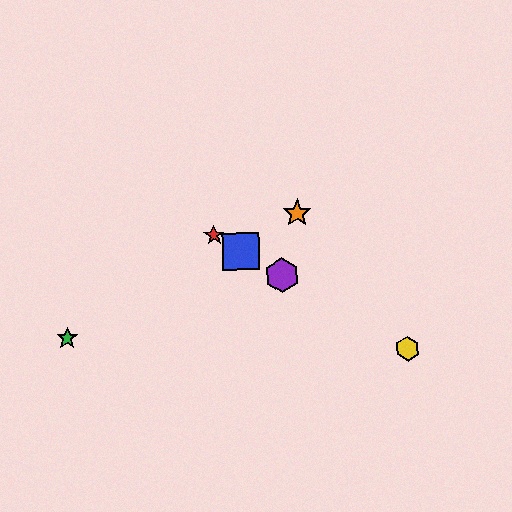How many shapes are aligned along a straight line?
4 shapes (the red star, the blue square, the yellow hexagon, the purple hexagon) are aligned along a straight line.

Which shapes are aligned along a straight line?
The red star, the blue square, the yellow hexagon, the purple hexagon are aligned along a straight line.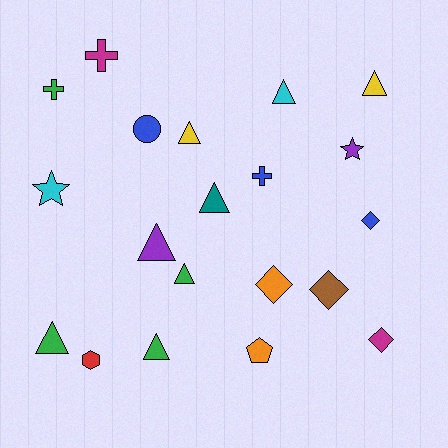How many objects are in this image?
There are 20 objects.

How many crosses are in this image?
There are 3 crosses.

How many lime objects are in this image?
There are no lime objects.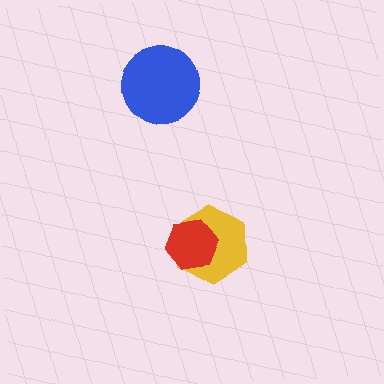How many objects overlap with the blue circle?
0 objects overlap with the blue circle.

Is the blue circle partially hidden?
No, no other shape covers it.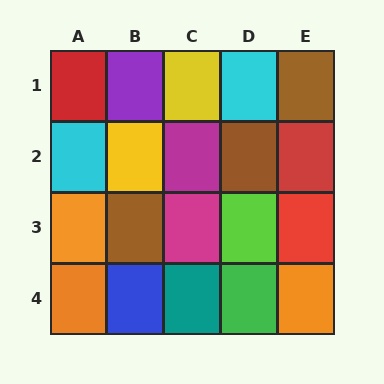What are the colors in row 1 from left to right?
Red, purple, yellow, cyan, brown.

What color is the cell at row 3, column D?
Lime.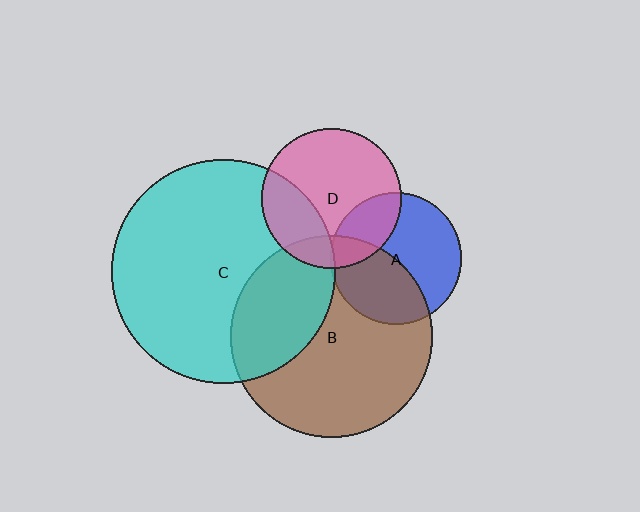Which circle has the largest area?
Circle C (cyan).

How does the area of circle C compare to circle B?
Approximately 1.2 times.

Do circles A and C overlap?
Yes.